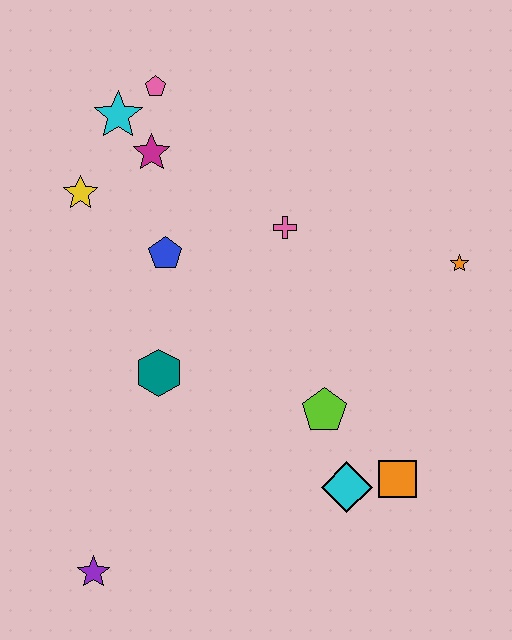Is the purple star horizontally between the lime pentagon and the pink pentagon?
No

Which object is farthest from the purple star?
The pink pentagon is farthest from the purple star.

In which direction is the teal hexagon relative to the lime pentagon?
The teal hexagon is to the left of the lime pentagon.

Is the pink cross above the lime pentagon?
Yes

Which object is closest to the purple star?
The teal hexagon is closest to the purple star.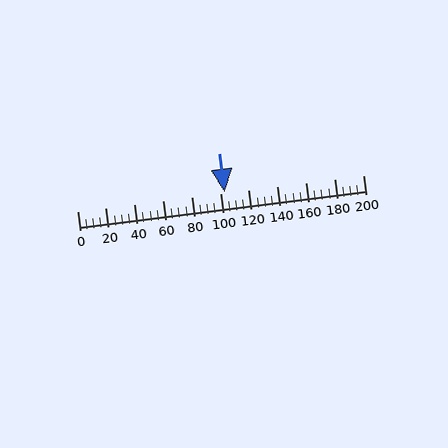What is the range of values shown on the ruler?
The ruler shows values from 0 to 200.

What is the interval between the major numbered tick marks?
The major tick marks are spaced 20 units apart.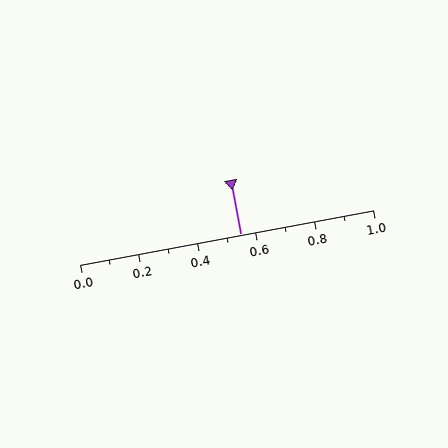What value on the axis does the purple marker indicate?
The marker indicates approximately 0.55.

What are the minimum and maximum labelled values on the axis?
The axis runs from 0.0 to 1.0.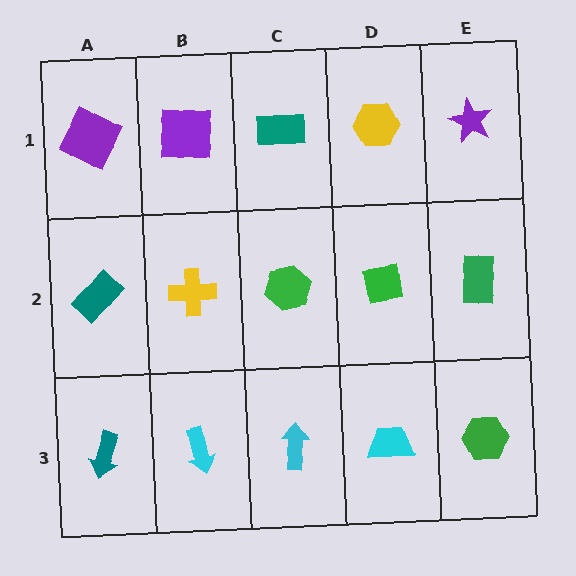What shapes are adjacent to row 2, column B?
A purple square (row 1, column B), a cyan arrow (row 3, column B), a teal rectangle (row 2, column A), a green hexagon (row 2, column C).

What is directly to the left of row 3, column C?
A cyan arrow.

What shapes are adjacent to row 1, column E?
A green rectangle (row 2, column E), a yellow hexagon (row 1, column D).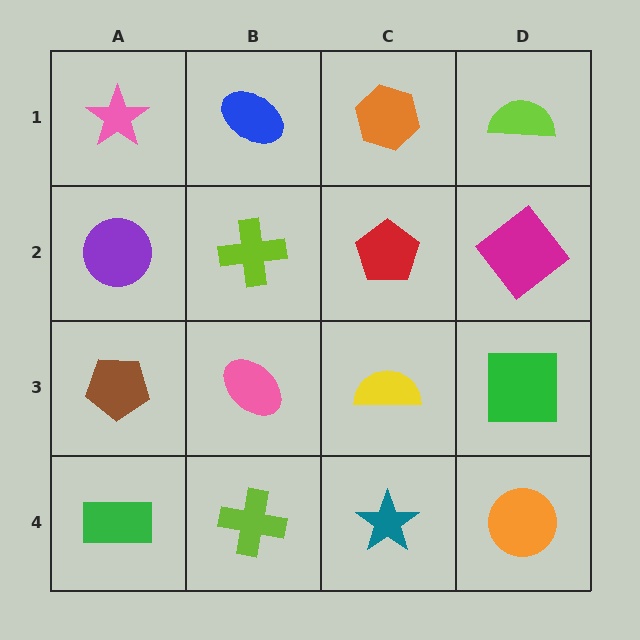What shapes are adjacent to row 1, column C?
A red pentagon (row 2, column C), a blue ellipse (row 1, column B), a lime semicircle (row 1, column D).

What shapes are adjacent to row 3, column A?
A purple circle (row 2, column A), a green rectangle (row 4, column A), a pink ellipse (row 3, column B).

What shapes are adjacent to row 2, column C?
An orange hexagon (row 1, column C), a yellow semicircle (row 3, column C), a lime cross (row 2, column B), a magenta diamond (row 2, column D).